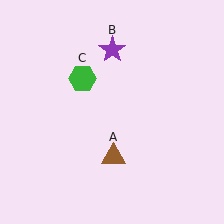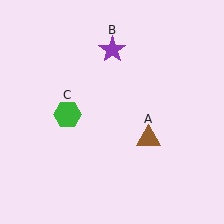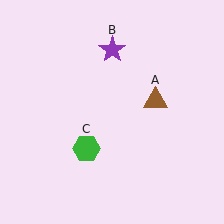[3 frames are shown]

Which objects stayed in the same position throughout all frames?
Purple star (object B) remained stationary.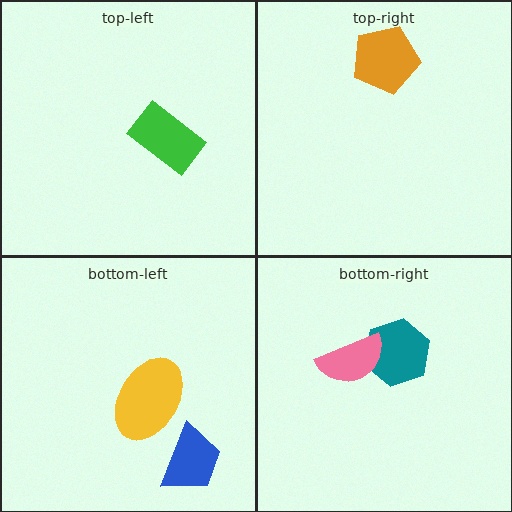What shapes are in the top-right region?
The orange pentagon.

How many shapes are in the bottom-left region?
2.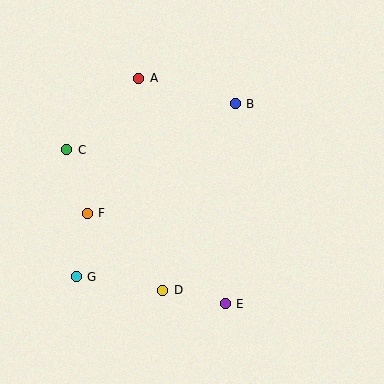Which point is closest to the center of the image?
Point B at (235, 104) is closest to the center.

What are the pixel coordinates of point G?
Point G is at (76, 277).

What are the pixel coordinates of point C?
Point C is at (67, 150).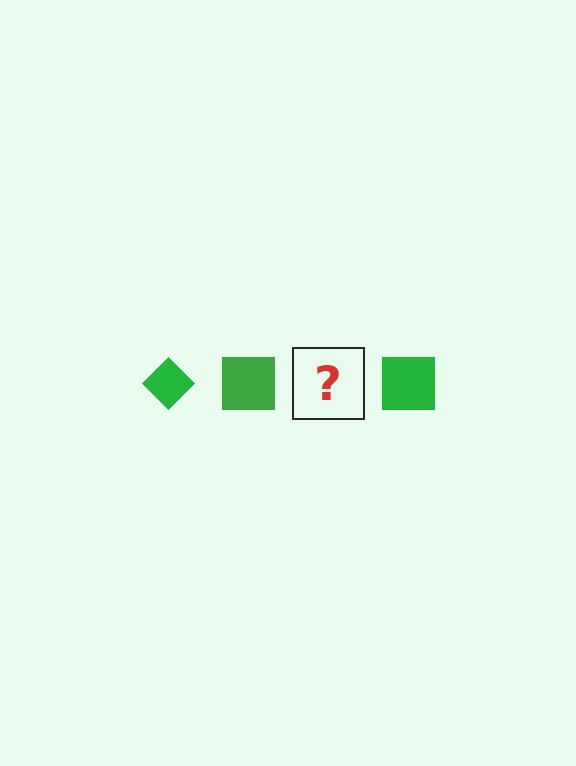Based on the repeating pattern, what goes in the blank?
The blank should be a green diamond.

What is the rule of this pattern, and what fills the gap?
The rule is that the pattern cycles through diamond, square shapes in green. The gap should be filled with a green diamond.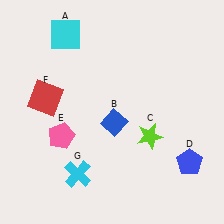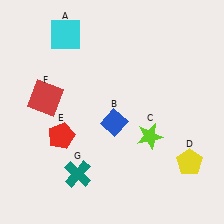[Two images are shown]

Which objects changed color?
D changed from blue to yellow. E changed from pink to red. G changed from cyan to teal.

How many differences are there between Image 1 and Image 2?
There are 3 differences between the two images.